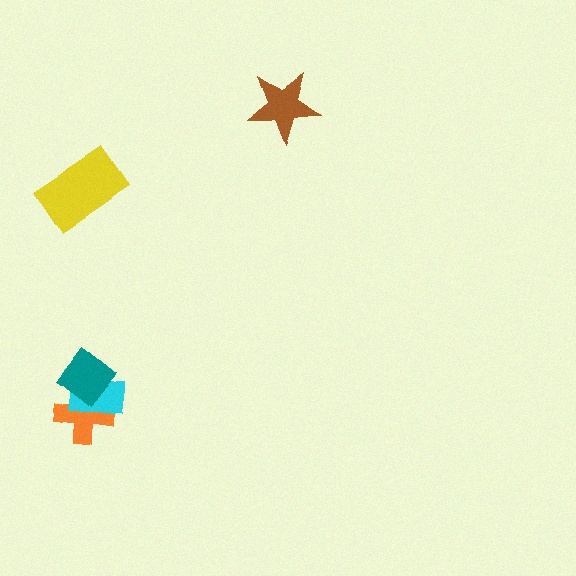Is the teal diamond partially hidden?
No, no other shape covers it.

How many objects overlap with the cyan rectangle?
2 objects overlap with the cyan rectangle.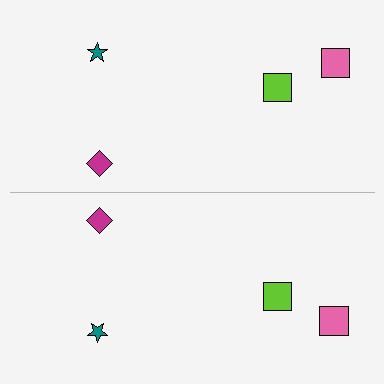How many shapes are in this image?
There are 8 shapes in this image.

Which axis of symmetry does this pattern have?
The pattern has a horizontal axis of symmetry running through the center of the image.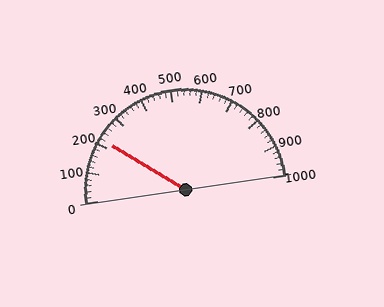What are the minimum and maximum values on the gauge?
The gauge ranges from 0 to 1000.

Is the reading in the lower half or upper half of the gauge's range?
The reading is in the lower half of the range (0 to 1000).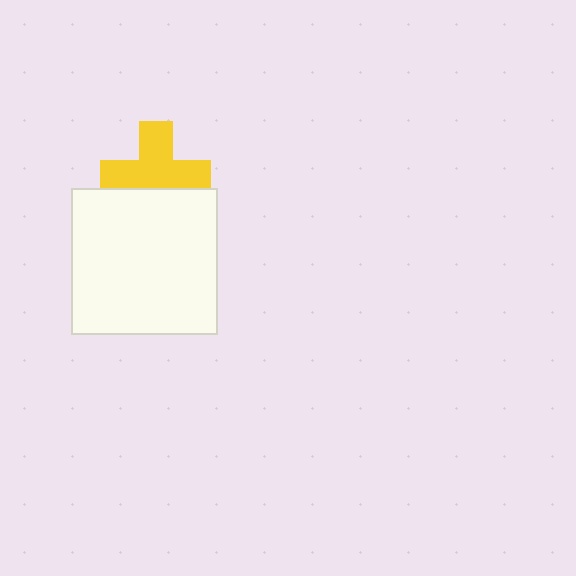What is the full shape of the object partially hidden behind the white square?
The partially hidden object is a yellow cross.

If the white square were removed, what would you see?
You would see the complete yellow cross.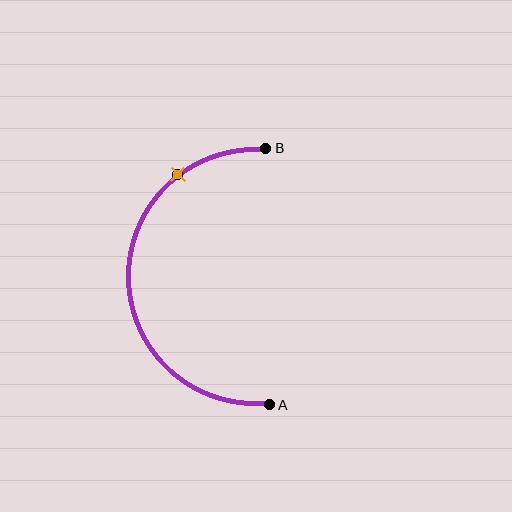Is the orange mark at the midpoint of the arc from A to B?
No. The orange mark lies on the arc but is closer to endpoint B. The arc midpoint would be at the point on the curve equidistant along the arc from both A and B.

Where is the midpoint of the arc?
The arc midpoint is the point on the curve farthest from the straight line joining A and B. It sits to the left of that line.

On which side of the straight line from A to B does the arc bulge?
The arc bulges to the left of the straight line connecting A and B.